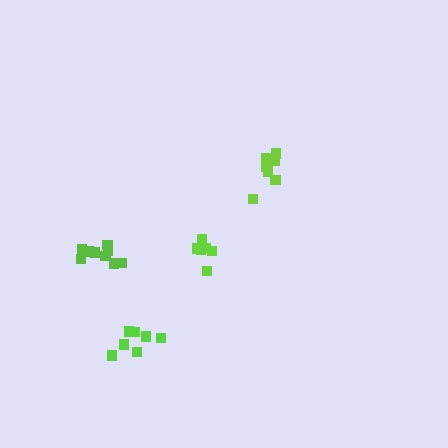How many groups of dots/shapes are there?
There are 4 groups.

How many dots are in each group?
Group 1: 6 dots, Group 2: 10 dots, Group 3: 7 dots, Group 4: 7 dots (30 total).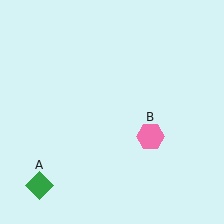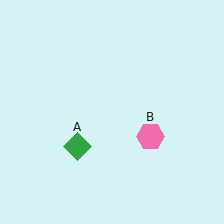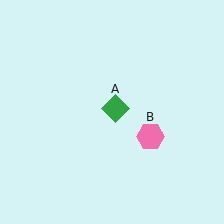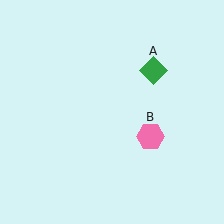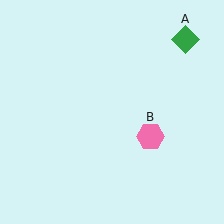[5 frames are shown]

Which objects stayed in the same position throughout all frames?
Pink hexagon (object B) remained stationary.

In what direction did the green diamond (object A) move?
The green diamond (object A) moved up and to the right.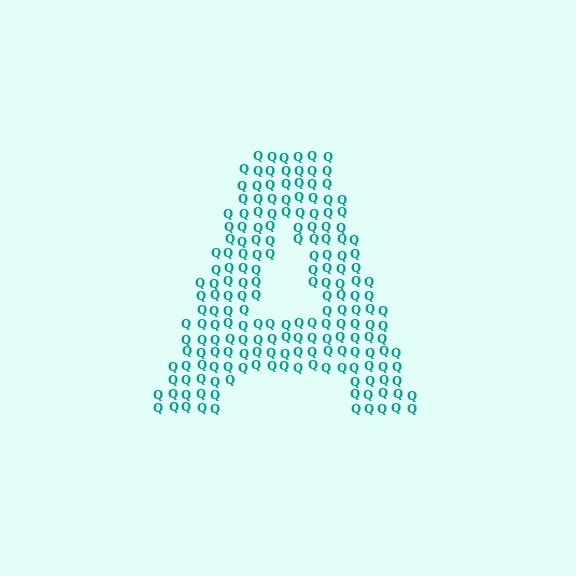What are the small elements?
The small elements are letter Q's.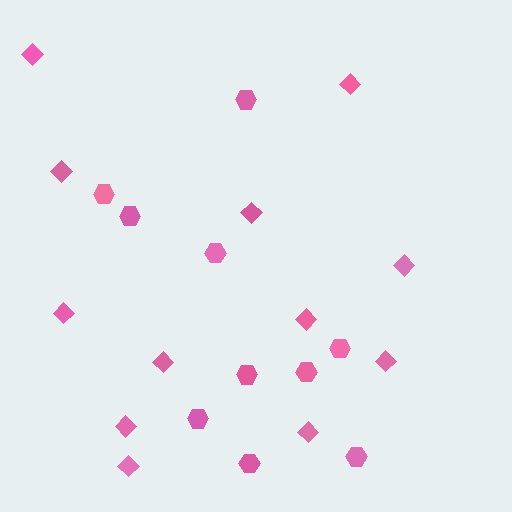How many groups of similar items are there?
There are 2 groups: one group of diamonds (12) and one group of hexagons (10).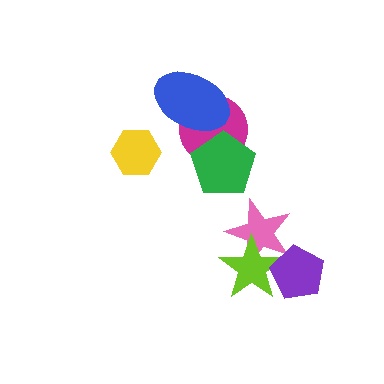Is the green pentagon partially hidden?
No, no other shape covers it.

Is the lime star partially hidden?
Yes, it is partially covered by another shape.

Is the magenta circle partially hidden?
Yes, it is partially covered by another shape.